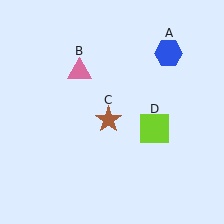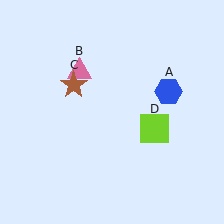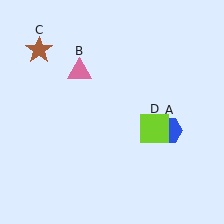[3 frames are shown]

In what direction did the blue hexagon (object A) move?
The blue hexagon (object A) moved down.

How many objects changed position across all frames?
2 objects changed position: blue hexagon (object A), brown star (object C).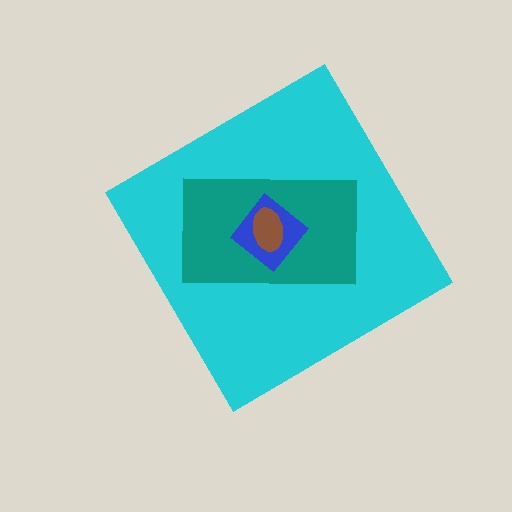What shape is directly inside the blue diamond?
The brown ellipse.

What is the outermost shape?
The cyan diamond.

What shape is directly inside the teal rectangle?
The blue diamond.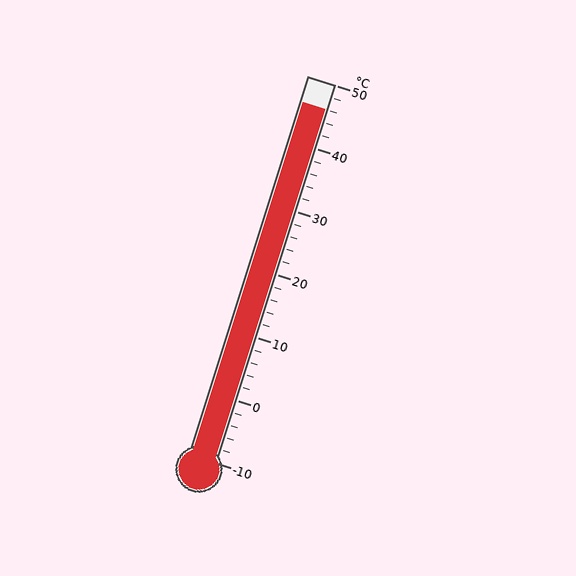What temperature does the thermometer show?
The thermometer shows approximately 46°C.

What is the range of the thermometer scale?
The thermometer scale ranges from -10°C to 50°C.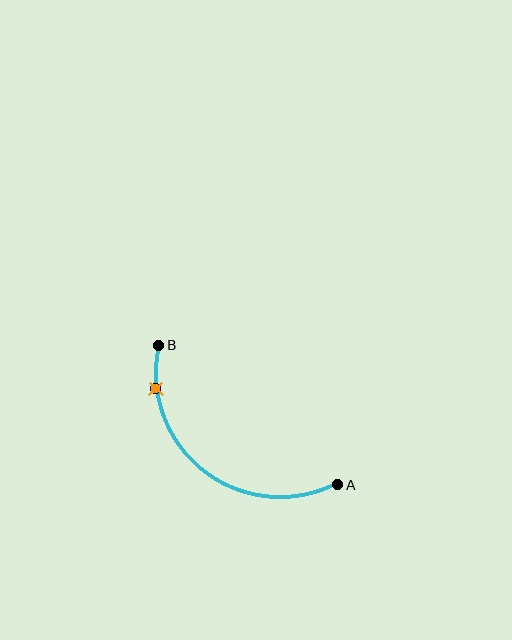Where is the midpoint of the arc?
The arc midpoint is the point on the curve farthest from the straight line joining A and B. It sits below and to the left of that line.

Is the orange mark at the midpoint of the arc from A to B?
No. The orange mark lies on the arc but is closer to endpoint B. The arc midpoint would be at the point on the curve equidistant along the arc from both A and B.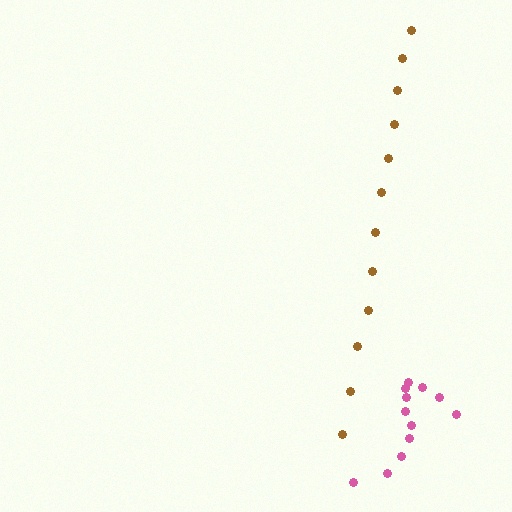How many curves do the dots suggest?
There are 2 distinct paths.